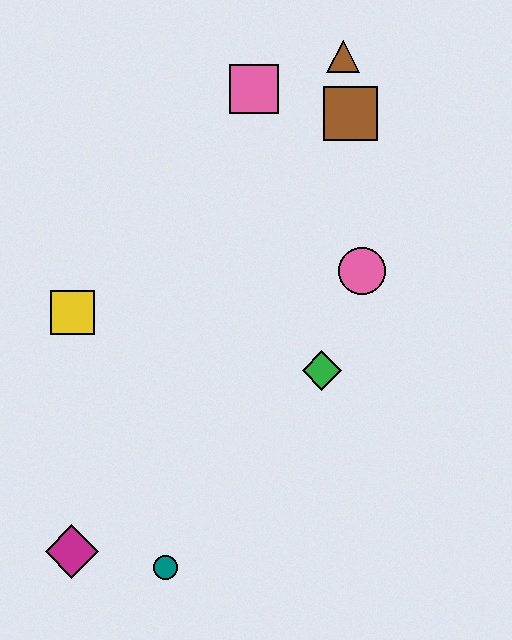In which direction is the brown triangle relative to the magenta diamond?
The brown triangle is above the magenta diamond.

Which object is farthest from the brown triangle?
The magenta diamond is farthest from the brown triangle.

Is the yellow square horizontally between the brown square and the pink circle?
No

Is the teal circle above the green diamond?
No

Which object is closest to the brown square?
The brown triangle is closest to the brown square.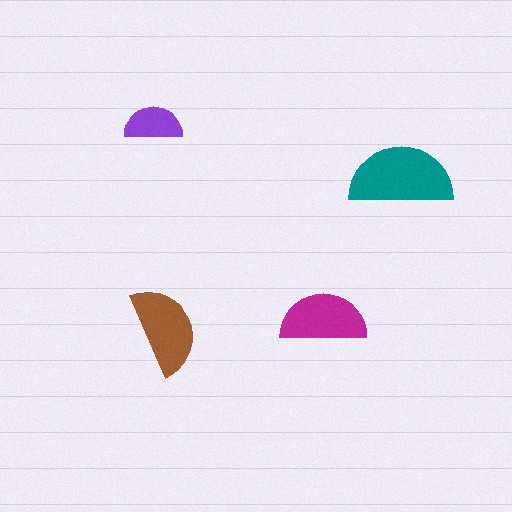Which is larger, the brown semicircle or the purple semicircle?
The brown one.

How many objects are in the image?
There are 4 objects in the image.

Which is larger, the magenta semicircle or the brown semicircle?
The brown one.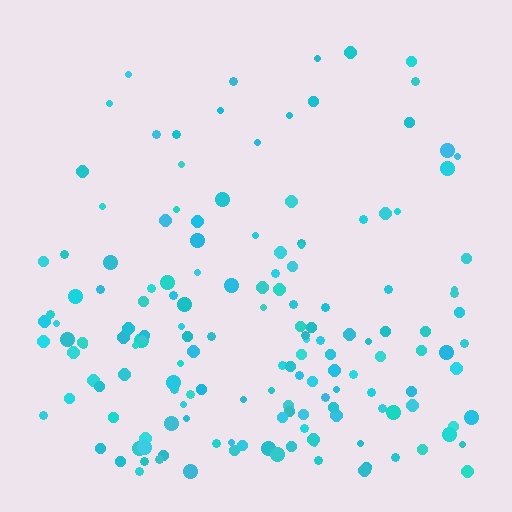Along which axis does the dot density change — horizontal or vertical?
Vertical.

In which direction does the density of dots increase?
From top to bottom, with the bottom side densest.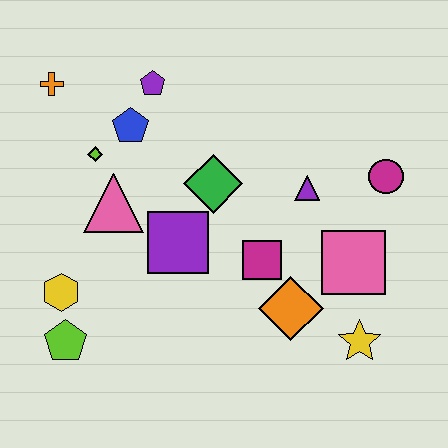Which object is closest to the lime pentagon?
The yellow hexagon is closest to the lime pentagon.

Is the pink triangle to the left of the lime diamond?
No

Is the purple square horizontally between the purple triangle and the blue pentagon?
Yes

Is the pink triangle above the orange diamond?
Yes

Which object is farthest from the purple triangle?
The lime pentagon is farthest from the purple triangle.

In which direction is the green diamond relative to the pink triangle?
The green diamond is to the right of the pink triangle.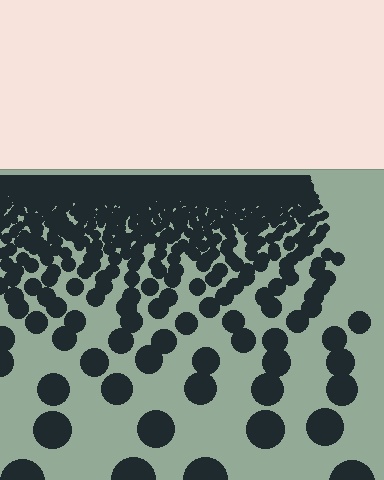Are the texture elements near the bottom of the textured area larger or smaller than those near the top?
Larger. Near the bottom, elements are closer to the viewer and appear at a bigger on-screen size.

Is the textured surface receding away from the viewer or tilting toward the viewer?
The surface is receding away from the viewer. Texture elements get smaller and denser toward the top.